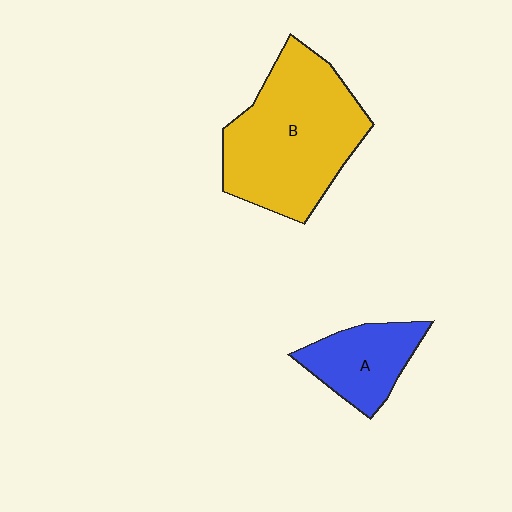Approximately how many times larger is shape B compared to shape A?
Approximately 2.3 times.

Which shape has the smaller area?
Shape A (blue).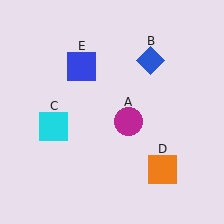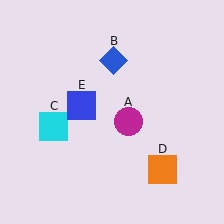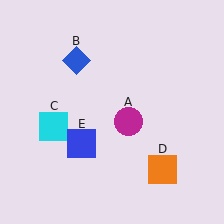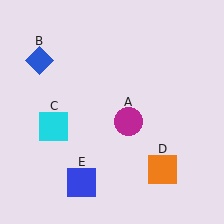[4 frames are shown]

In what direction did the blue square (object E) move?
The blue square (object E) moved down.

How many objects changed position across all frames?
2 objects changed position: blue diamond (object B), blue square (object E).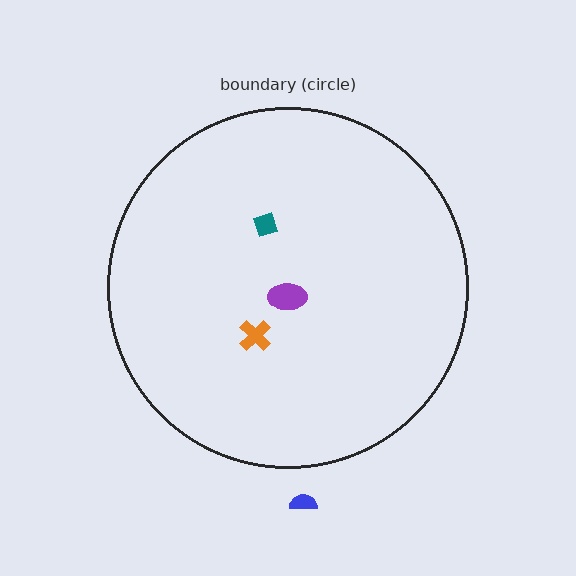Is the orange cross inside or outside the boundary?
Inside.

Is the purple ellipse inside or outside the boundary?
Inside.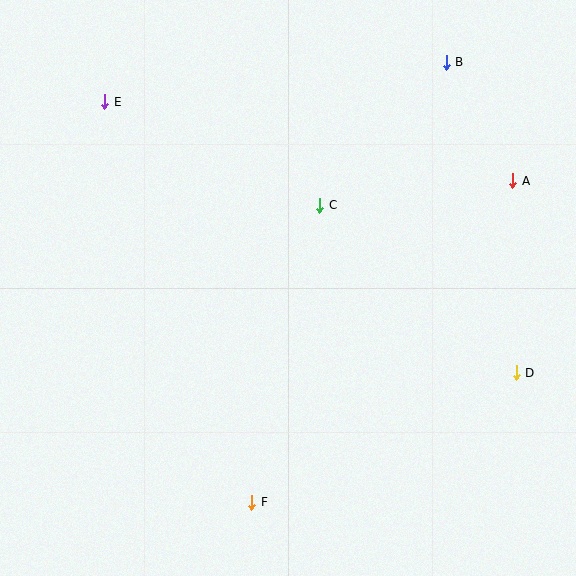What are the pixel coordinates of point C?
Point C is at (320, 205).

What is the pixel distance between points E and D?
The distance between E and D is 492 pixels.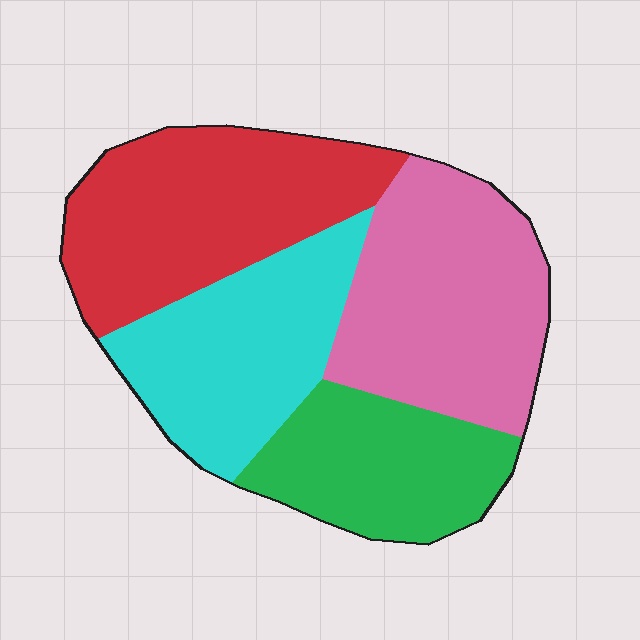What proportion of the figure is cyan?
Cyan covers 23% of the figure.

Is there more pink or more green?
Pink.